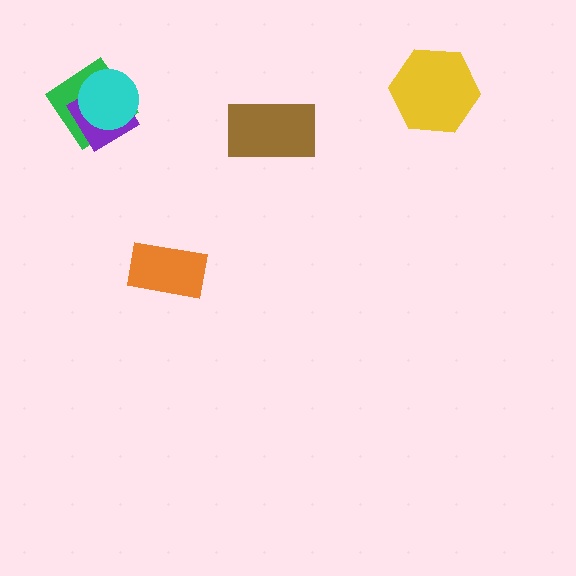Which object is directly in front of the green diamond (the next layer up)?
The purple diamond is directly in front of the green diamond.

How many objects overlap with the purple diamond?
2 objects overlap with the purple diamond.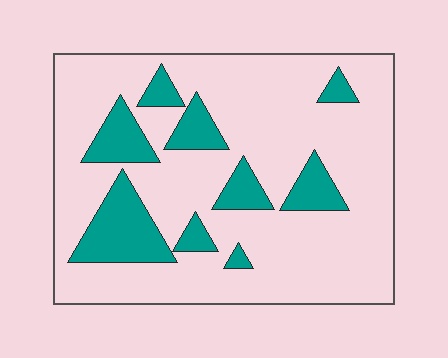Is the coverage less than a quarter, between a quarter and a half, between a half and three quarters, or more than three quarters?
Less than a quarter.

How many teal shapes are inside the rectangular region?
9.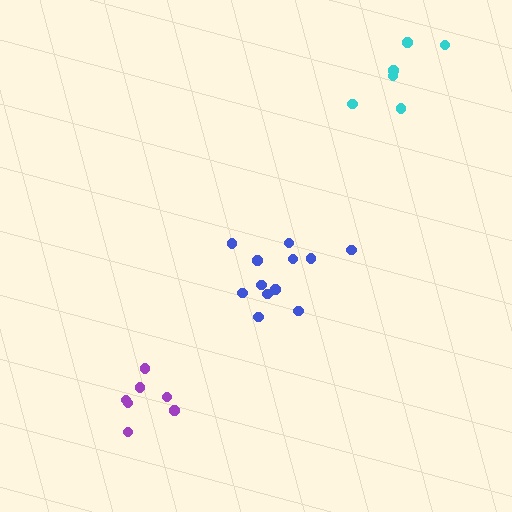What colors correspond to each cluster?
The clusters are colored: blue, cyan, purple.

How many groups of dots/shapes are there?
There are 3 groups.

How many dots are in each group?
Group 1: 12 dots, Group 2: 6 dots, Group 3: 7 dots (25 total).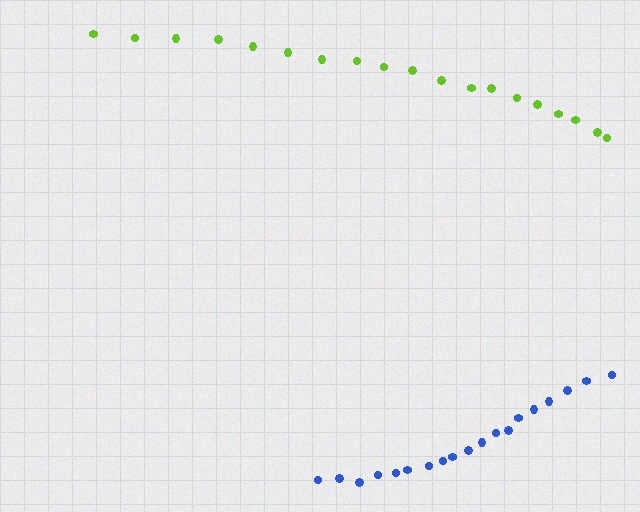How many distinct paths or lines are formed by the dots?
There are 2 distinct paths.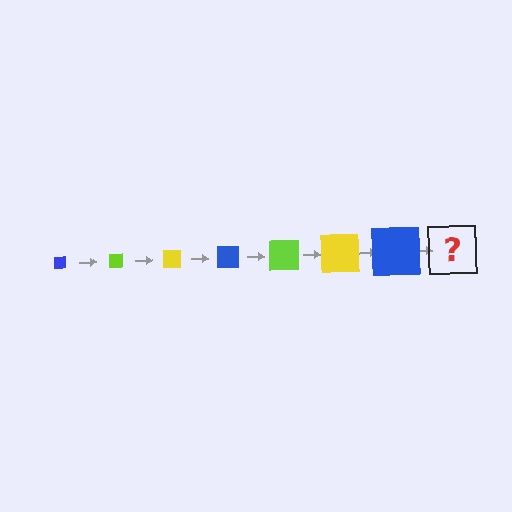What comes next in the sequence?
The next element should be a lime square, larger than the previous one.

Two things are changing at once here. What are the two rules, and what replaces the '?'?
The two rules are that the square grows larger each step and the color cycles through blue, lime, and yellow. The '?' should be a lime square, larger than the previous one.